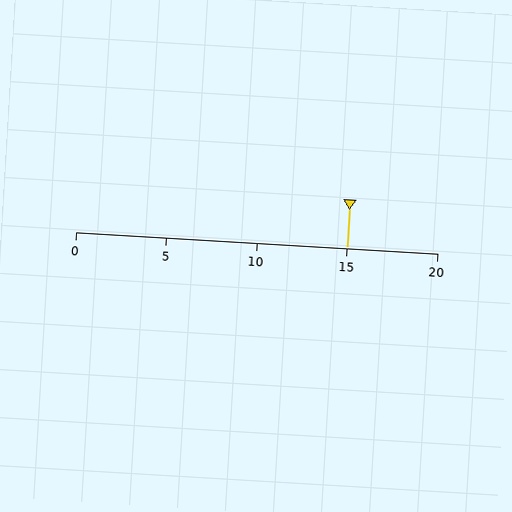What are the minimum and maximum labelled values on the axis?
The axis runs from 0 to 20.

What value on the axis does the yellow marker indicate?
The marker indicates approximately 15.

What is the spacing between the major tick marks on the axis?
The major ticks are spaced 5 apart.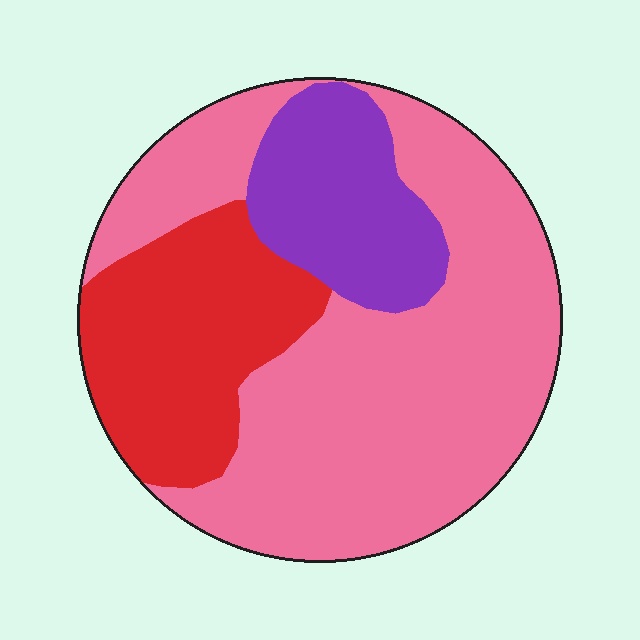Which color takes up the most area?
Pink, at roughly 60%.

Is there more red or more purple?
Red.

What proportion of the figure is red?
Red covers 24% of the figure.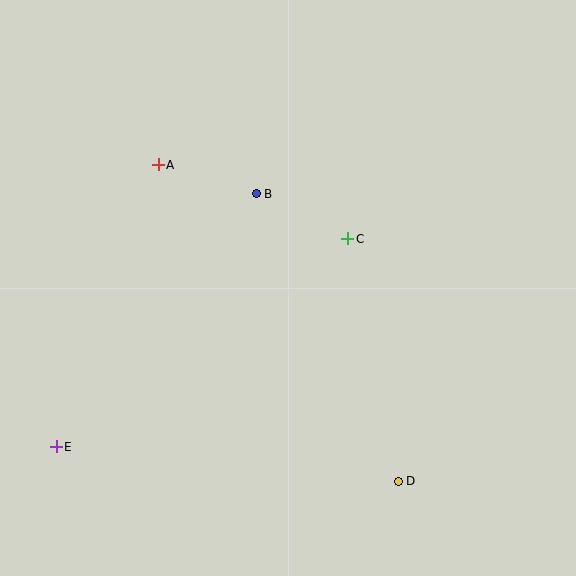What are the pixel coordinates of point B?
Point B is at (256, 194).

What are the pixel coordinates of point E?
Point E is at (56, 447).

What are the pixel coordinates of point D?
Point D is at (398, 481).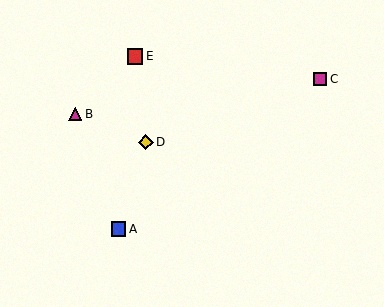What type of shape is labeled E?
Shape E is a red square.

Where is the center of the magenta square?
The center of the magenta square is at (320, 79).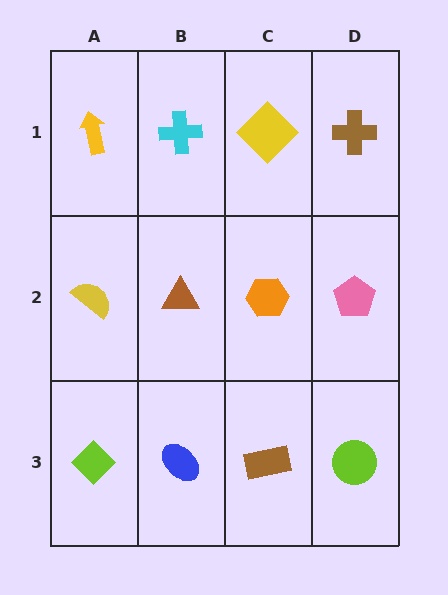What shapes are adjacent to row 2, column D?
A brown cross (row 1, column D), a lime circle (row 3, column D), an orange hexagon (row 2, column C).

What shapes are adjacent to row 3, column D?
A pink pentagon (row 2, column D), a brown rectangle (row 3, column C).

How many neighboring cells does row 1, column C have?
3.